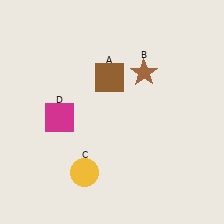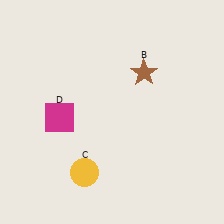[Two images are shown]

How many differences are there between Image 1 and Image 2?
There is 1 difference between the two images.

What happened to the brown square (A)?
The brown square (A) was removed in Image 2. It was in the top-left area of Image 1.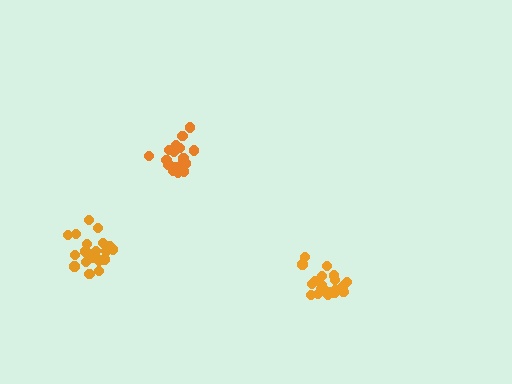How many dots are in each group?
Group 1: 20 dots, Group 2: 17 dots, Group 3: 21 dots (58 total).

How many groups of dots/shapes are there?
There are 3 groups.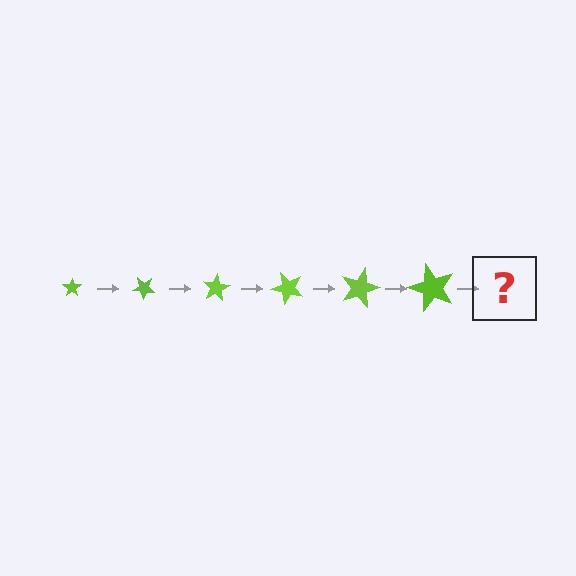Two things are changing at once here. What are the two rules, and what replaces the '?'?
The two rules are that the star grows larger each step and it rotates 40 degrees each step. The '?' should be a star, larger than the previous one and rotated 240 degrees from the start.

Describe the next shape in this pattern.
It should be a star, larger than the previous one and rotated 240 degrees from the start.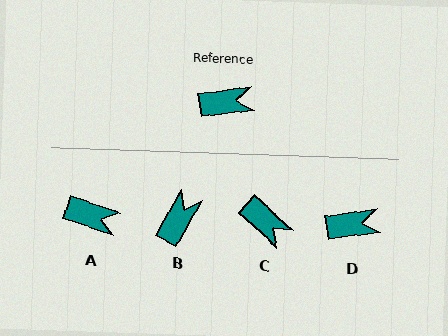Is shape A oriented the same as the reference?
No, it is off by about 27 degrees.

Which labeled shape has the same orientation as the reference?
D.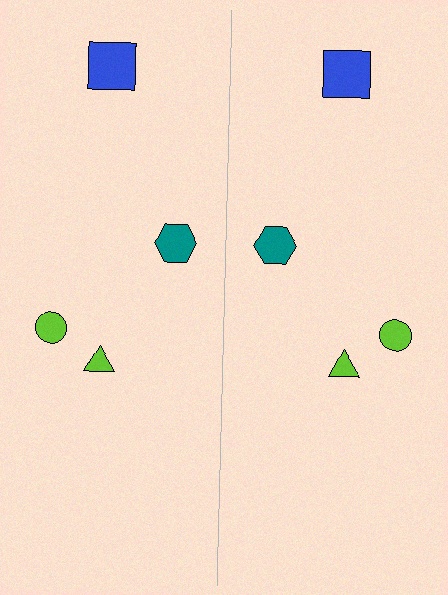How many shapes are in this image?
There are 8 shapes in this image.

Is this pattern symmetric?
Yes, this pattern has bilateral (reflection) symmetry.